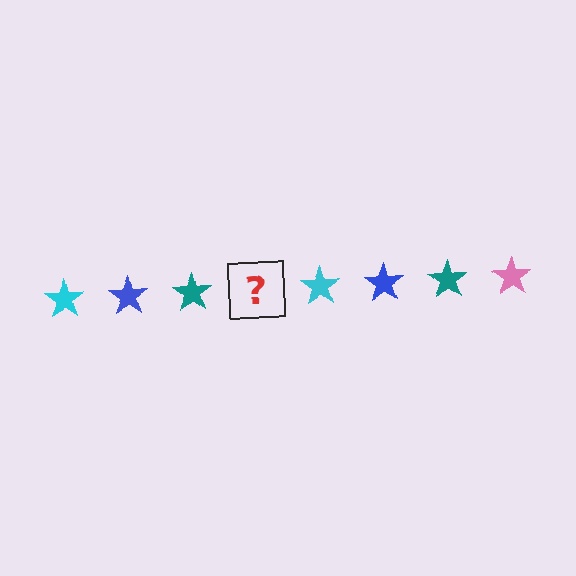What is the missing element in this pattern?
The missing element is a pink star.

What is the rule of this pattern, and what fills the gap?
The rule is that the pattern cycles through cyan, blue, teal, pink stars. The gap should be filled with a pink star.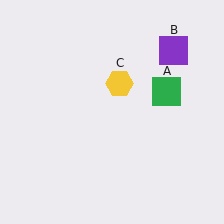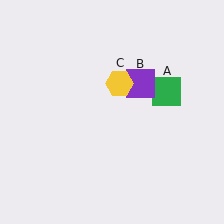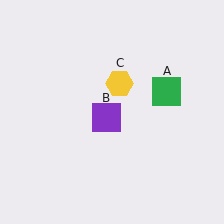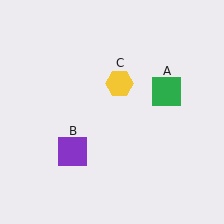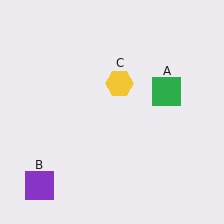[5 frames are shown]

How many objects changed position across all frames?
1 object changed position: purple square (object B).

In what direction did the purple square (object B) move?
The purple square (object B) moved down and to the left.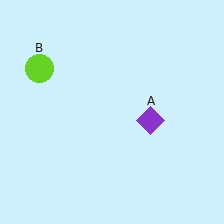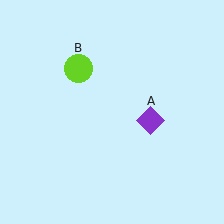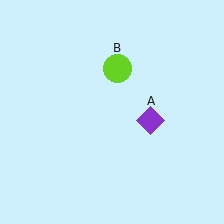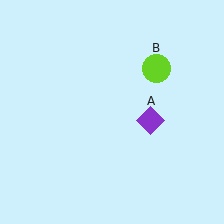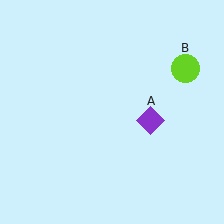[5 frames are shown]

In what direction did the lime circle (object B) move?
The lime circle (object B) moved right.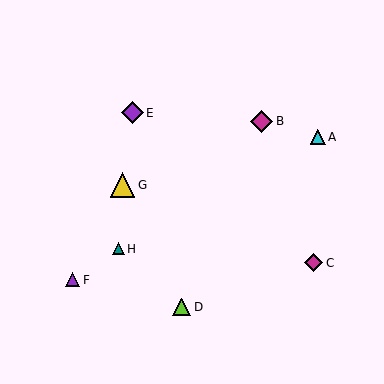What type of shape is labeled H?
Shape H is a teal triangle.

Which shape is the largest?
The yellow triangle (labeled G) is the largest.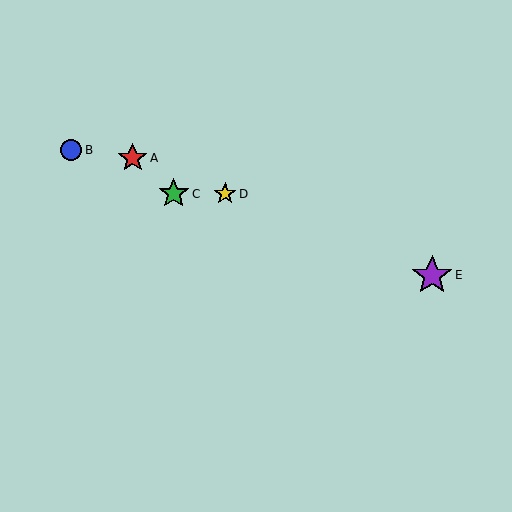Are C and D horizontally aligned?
Yes, both are at y≈194.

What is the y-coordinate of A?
Object A is at y≈158.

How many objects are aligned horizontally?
2 objects (C, D) are aligned horizontally.